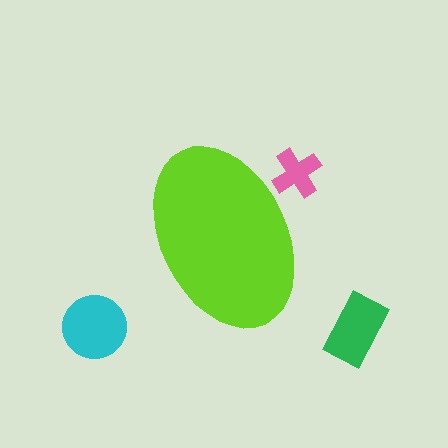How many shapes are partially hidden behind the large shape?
1 shape is partially hidden.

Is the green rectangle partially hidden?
No, the green rectangle is fully visible.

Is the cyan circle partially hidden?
No, the cyan circle is fully visible.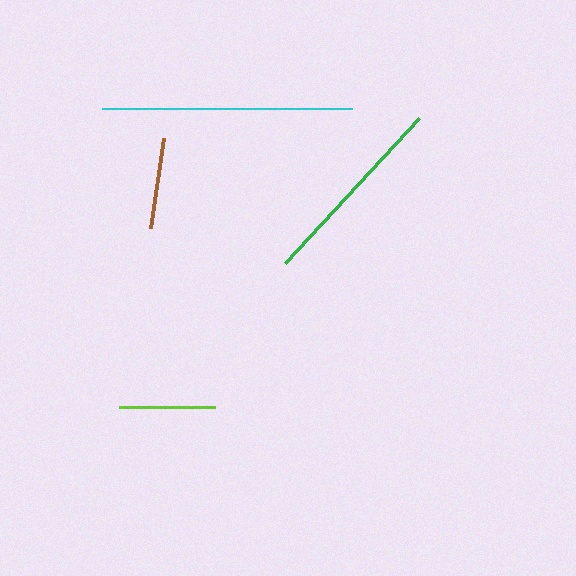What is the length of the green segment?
The green segment is approximately 198 pixels long.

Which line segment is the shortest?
The brown line is the shortest at approximately 90 pixels.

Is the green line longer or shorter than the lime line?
The green line is longer than the lime line.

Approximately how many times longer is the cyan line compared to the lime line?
The cyan line is approximately 2.6 times the length of the lime line.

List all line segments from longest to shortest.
From longest to shortest: cyan, green, lime, brown.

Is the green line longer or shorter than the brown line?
The green line is longer than the brown line.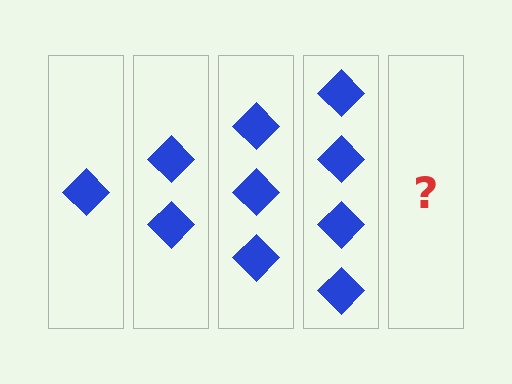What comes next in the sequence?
The next element should be 5 diamonds.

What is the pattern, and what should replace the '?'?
The pattern is that each step adds one more diamond. The '?' should be 5 diamonds.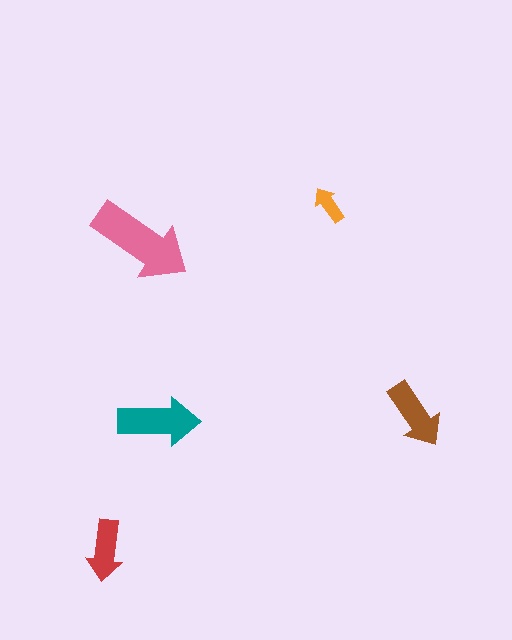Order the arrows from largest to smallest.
the pink one, the teal one, the brown one, the red one, the orange one.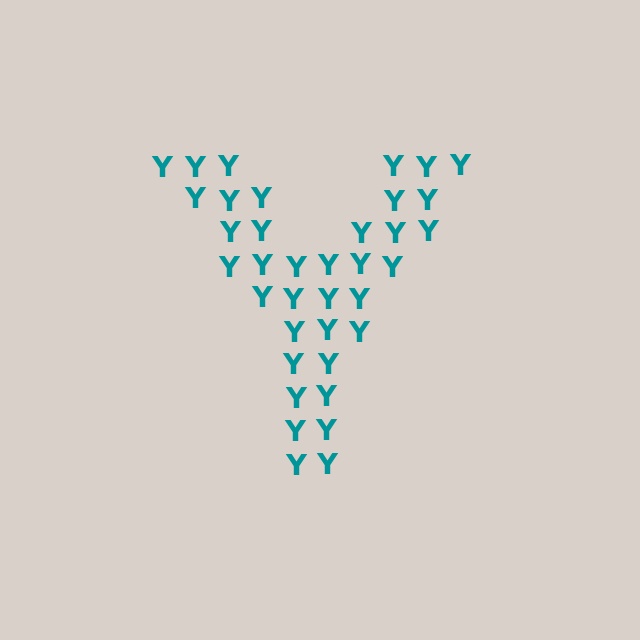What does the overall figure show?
The overall figure shows the letter Y.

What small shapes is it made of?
It is made of small letter Y's.